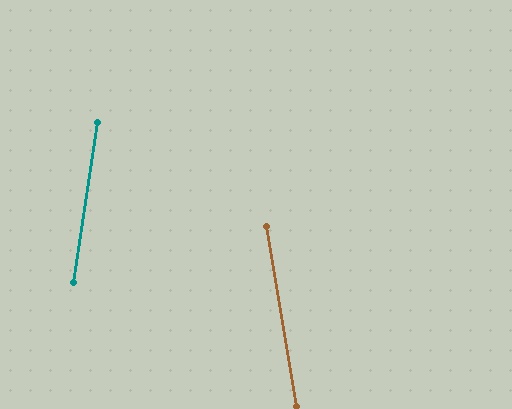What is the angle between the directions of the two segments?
Approximately 18 degrees.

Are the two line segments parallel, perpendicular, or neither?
Neither parallel nor perpendicular — they differ by about 18°.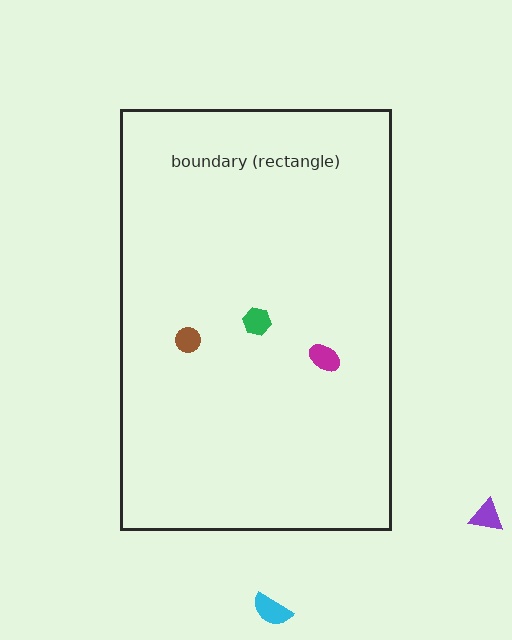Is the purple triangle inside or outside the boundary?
Outside.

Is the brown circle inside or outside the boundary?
Inside.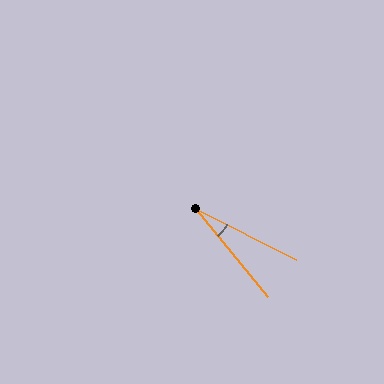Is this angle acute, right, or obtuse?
It is acute.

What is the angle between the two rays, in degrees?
Approximately 24 degrees.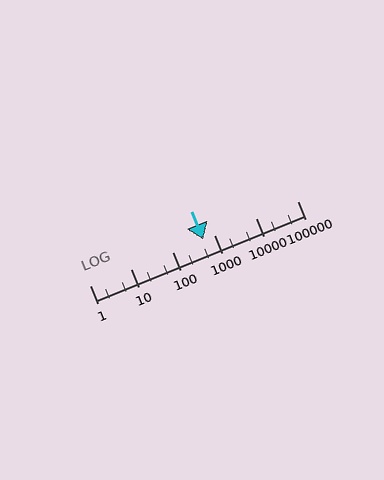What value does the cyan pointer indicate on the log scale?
The pointer indicates approximately 530.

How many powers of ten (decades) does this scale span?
The scale spans 5 decades, from 1 to 100000.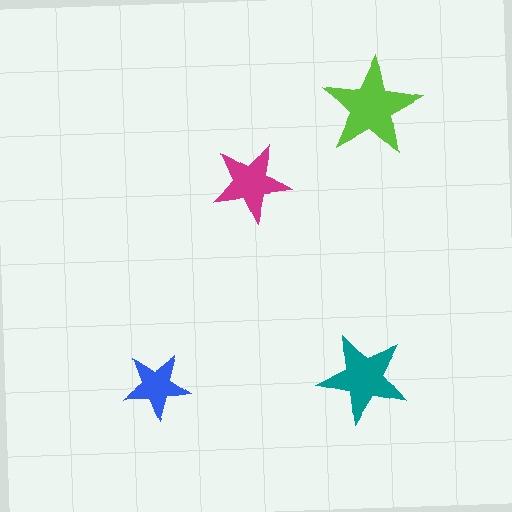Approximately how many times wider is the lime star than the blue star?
About 1.5 times wider.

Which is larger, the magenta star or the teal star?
The teal one.